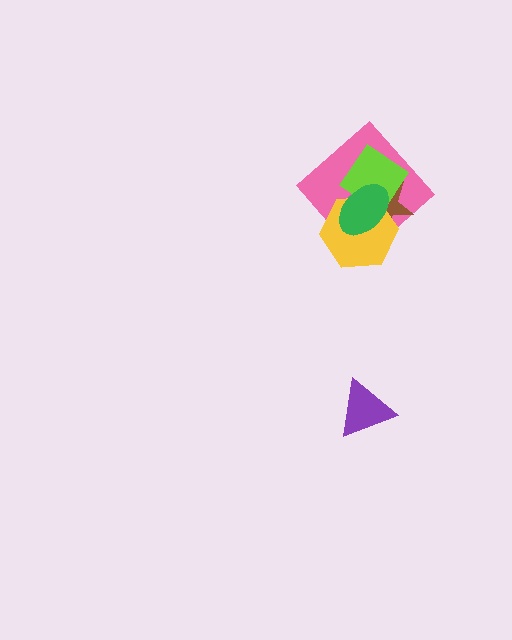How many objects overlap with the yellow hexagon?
4 objects overlap with the yellow hexagon.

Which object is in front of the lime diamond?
The green ellipse is in front of the lime diamond.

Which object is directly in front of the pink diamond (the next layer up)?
The brown star is directly in front of the pink diamond.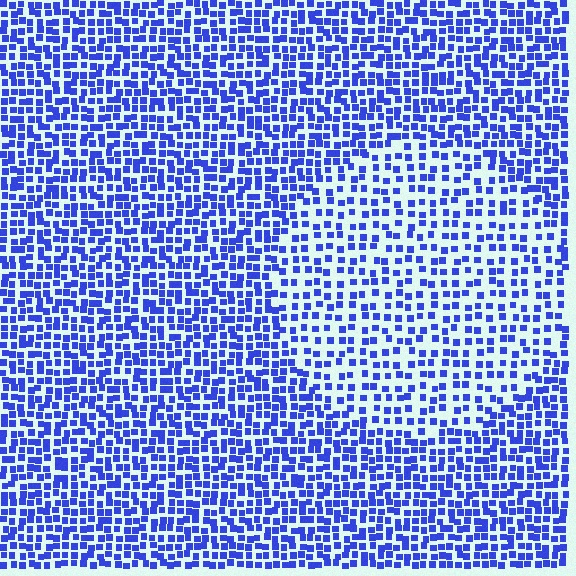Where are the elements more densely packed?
The elements are more densely packed outside the circle boundary.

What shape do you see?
I see a circle.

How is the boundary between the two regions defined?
The boundary is defined by a change in element density (approximately 1.7x ratio). All elements are the same color, size, and shape.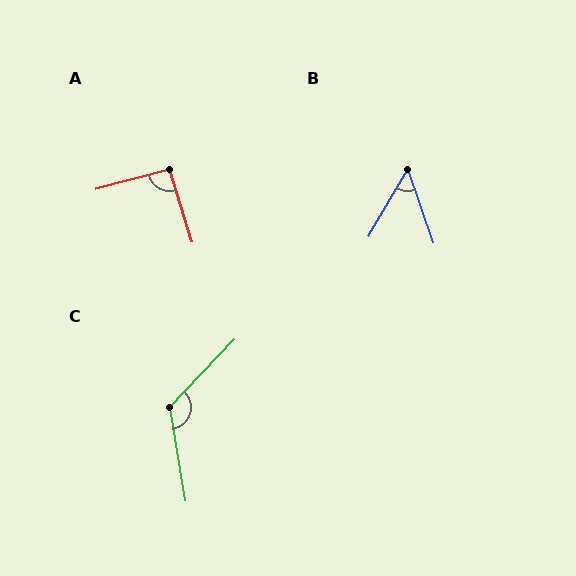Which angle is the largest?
C, at approximately 127 degrees.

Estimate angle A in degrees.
Approximately 92 degrees.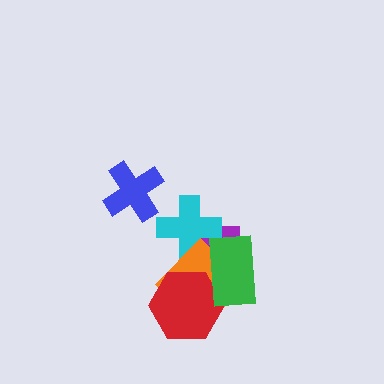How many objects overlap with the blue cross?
0 objects overlap with the blue cross.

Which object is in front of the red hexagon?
The green rectangle is in front of the red hexagon.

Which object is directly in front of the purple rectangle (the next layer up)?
The cyan cross is directly in front of the purple rectangle.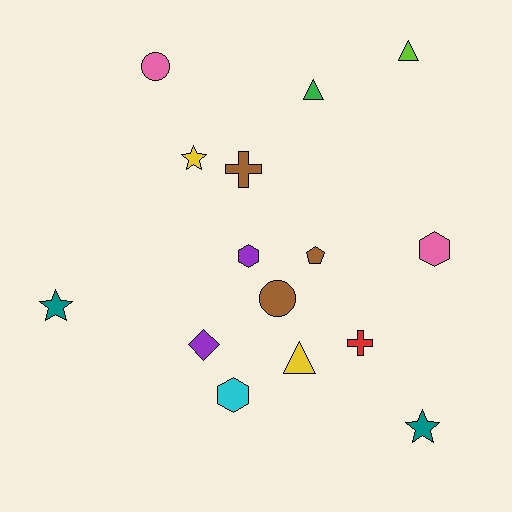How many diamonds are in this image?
There is 1 diamond.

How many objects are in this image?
There are 15 objects.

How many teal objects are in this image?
There are 2 teal objects.